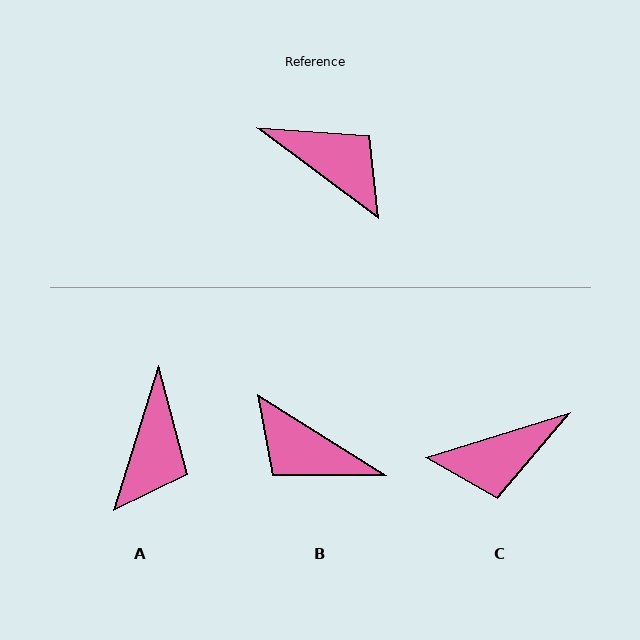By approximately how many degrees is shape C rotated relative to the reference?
Approximately 126 degrees clockwise.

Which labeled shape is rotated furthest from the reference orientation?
B, about 175 degrees away.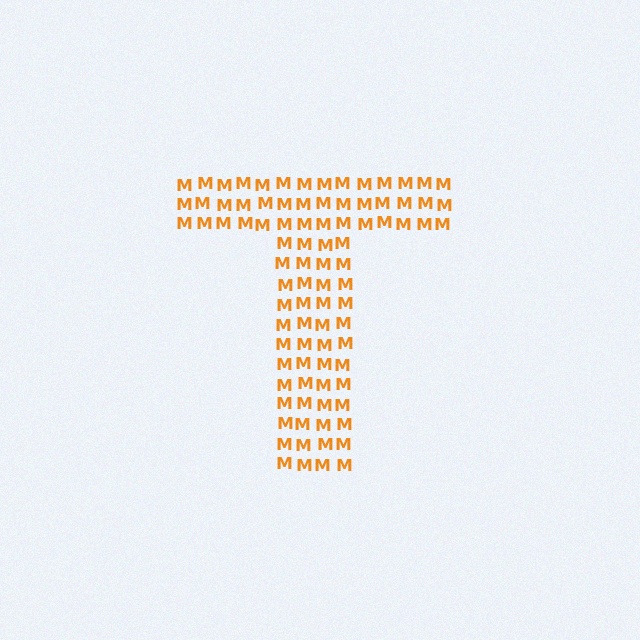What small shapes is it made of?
It is made of small letter M's.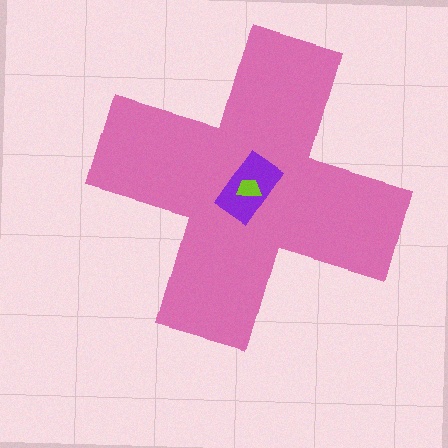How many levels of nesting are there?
3.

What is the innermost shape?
The lime trapezoid.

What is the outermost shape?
The pink cross.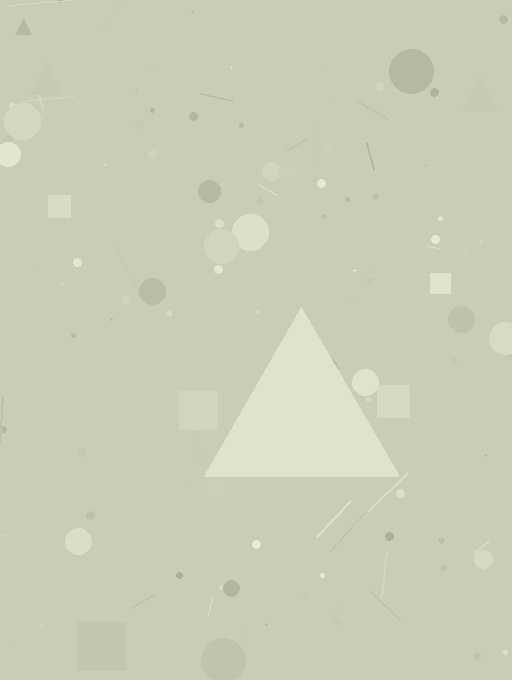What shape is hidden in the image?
A triangle is hidden in the image.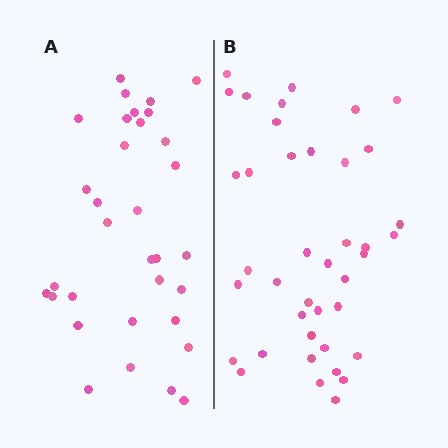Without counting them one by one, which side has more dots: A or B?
Region B (the right region) has more dots.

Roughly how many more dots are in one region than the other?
Region B has roughly 8 or so more dots than region A.